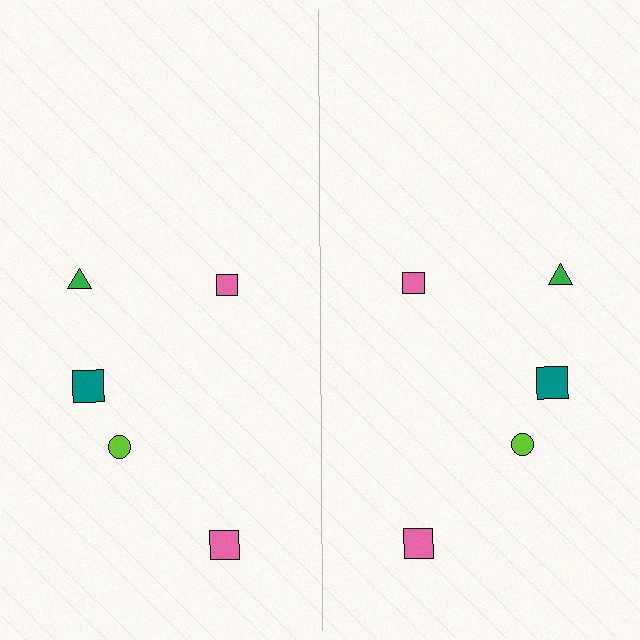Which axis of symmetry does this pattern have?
The pattern has a vertical axis of symmetry running through the center of the image.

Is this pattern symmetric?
Yes, this pattern has bilateral (reflection) symmetry.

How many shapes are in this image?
There are 10 shapes in this image.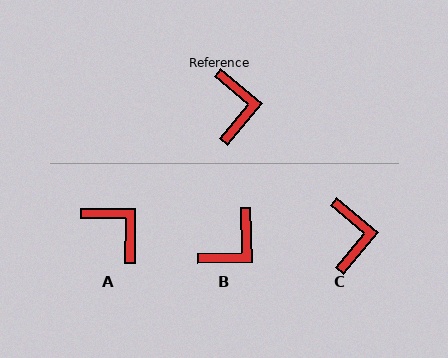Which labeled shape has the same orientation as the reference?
C.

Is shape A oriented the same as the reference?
No, it is off by about 40 degrees.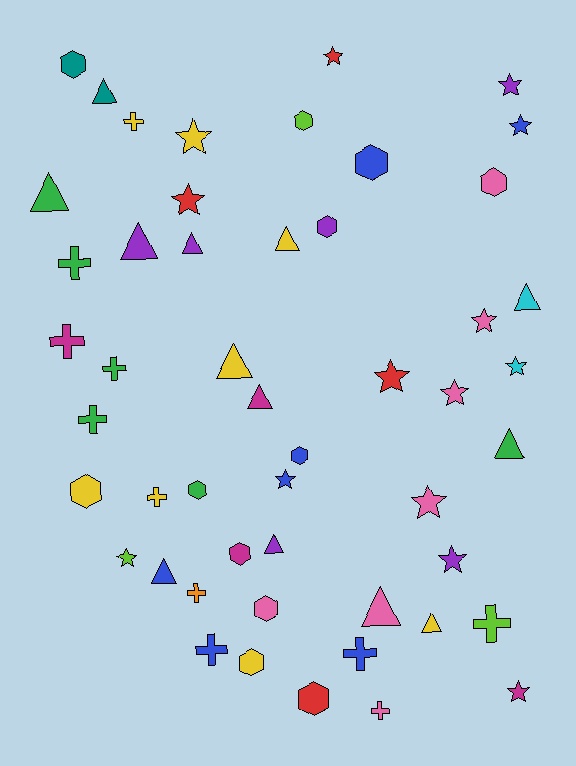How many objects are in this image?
There are 50 objects.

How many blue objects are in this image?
There are 7 blue objects.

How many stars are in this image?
There are 14 stars.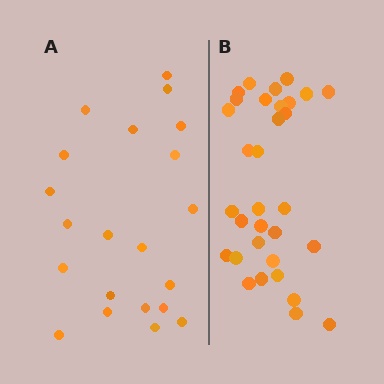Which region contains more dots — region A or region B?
Region B (the right region) has more dots.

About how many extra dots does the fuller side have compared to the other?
Region B has roughly 12 or so more dots than region A.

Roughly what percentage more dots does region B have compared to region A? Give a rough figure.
About 50% more.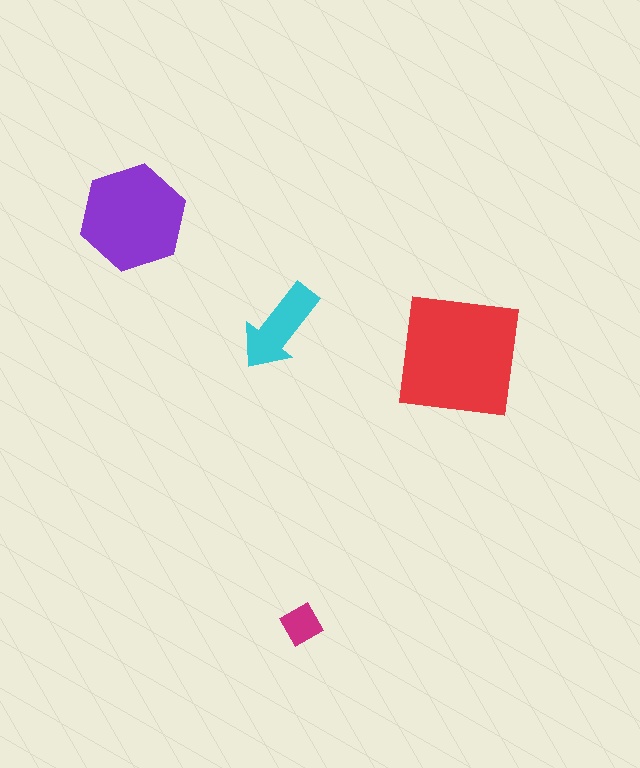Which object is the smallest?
The magenta diamond.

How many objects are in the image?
There are 4 objects in the image.